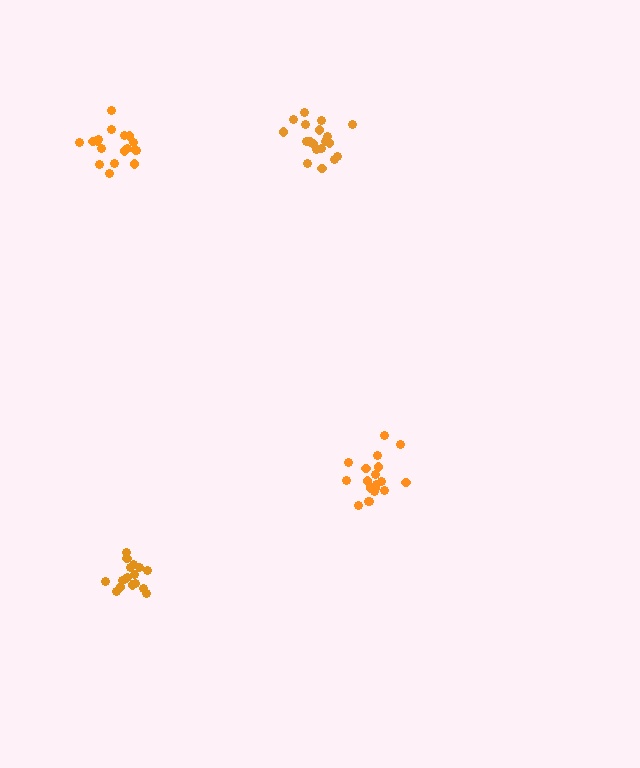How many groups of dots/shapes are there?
There are 4 groups.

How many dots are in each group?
Group 1: 20 dots, Group 2: 17 dots, Group 3: 20 dots, Group 4: 18 dots (75 total).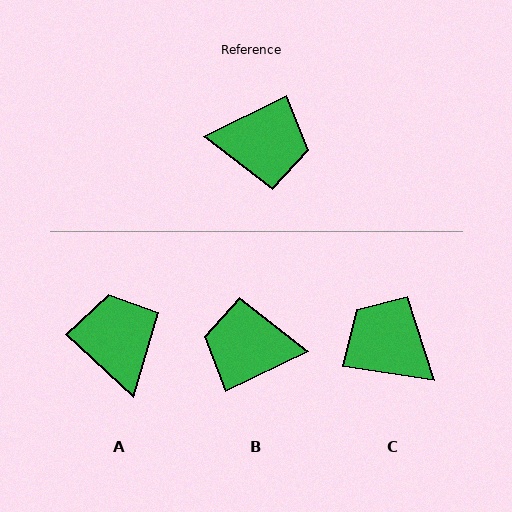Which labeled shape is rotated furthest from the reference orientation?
B, about 180 degrees away.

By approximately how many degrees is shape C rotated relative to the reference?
Approximately 145 degrees counter-clockwise.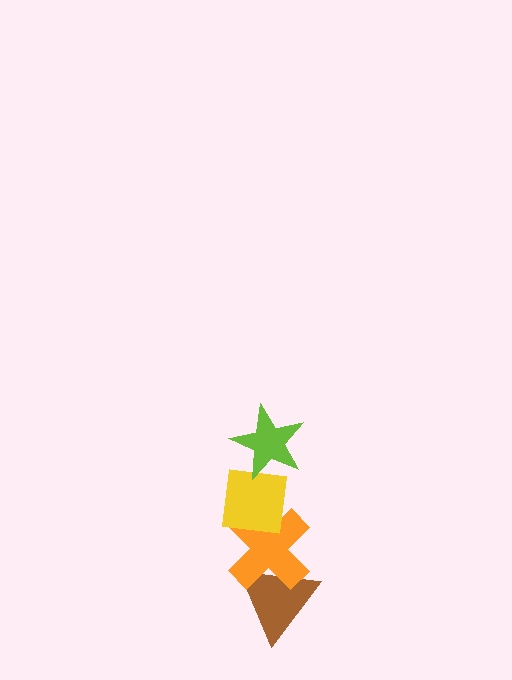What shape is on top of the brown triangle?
The orange cross is on top of the brown triangle.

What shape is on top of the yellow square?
The lime star is on top of the yellow square.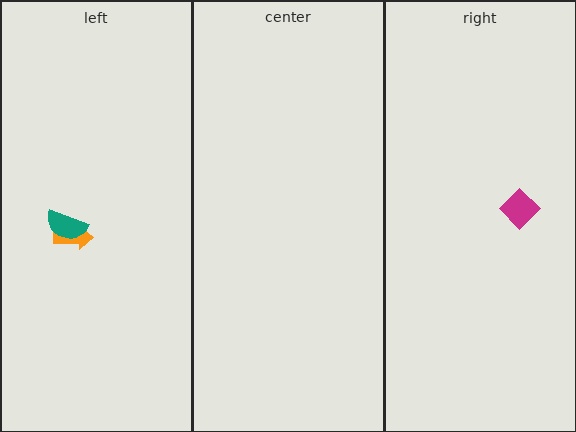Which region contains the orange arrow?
The left region.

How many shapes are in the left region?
2.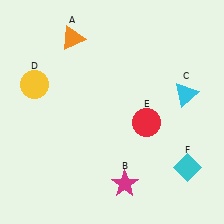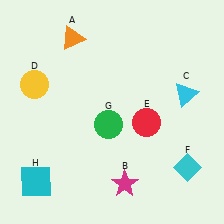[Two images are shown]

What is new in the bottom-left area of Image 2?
A green circle (G) was added in the bottom-left area of Image 2.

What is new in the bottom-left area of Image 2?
A cyan square (H) was added in the bottom-left area of Image 2.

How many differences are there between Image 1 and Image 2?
There are 2 differences between the two images.